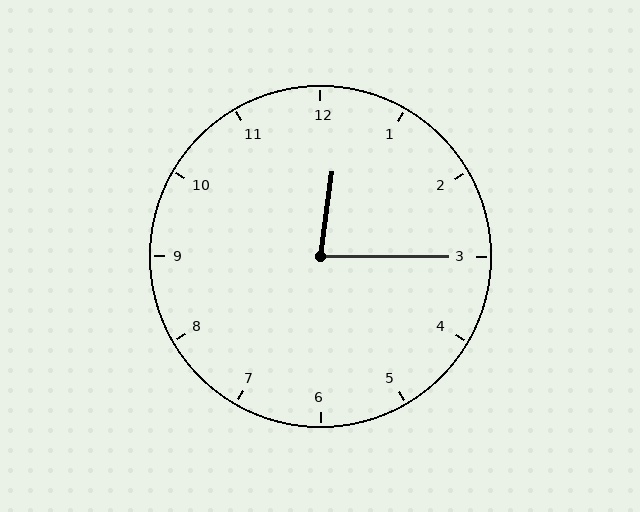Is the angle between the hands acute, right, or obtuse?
It is acute.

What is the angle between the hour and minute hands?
Approximately 82 degrees.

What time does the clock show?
12:15.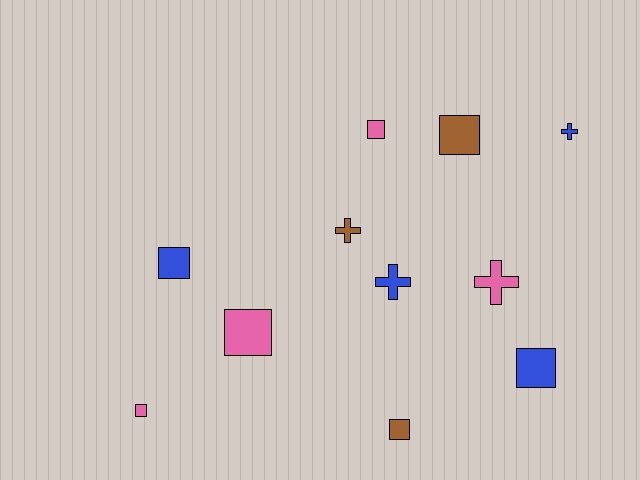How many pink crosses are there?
There is 1 pink cross.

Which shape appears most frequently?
Square, with 7 objects.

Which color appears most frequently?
Blue, with 4 objects.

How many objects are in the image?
There are 11 objects.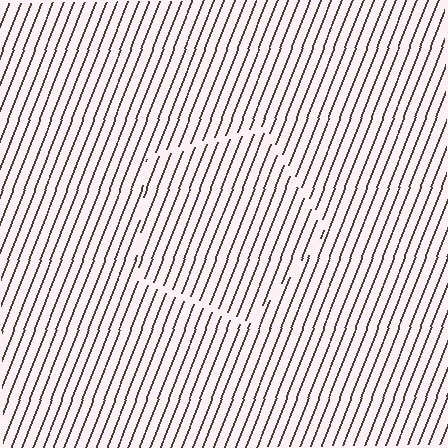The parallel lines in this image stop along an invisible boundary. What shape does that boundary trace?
An illusory pentagon. The interior of the shape contains the same grating, shifted by half a period — the contour is defined by the phase discontinuity where line-ends from the inner and outer gratings abut.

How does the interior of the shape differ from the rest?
The interior of the shape contains the same grating, shifted by half a period — the contour is defined by the phase discontinuity where line-ends from the inner and outer gratings abut.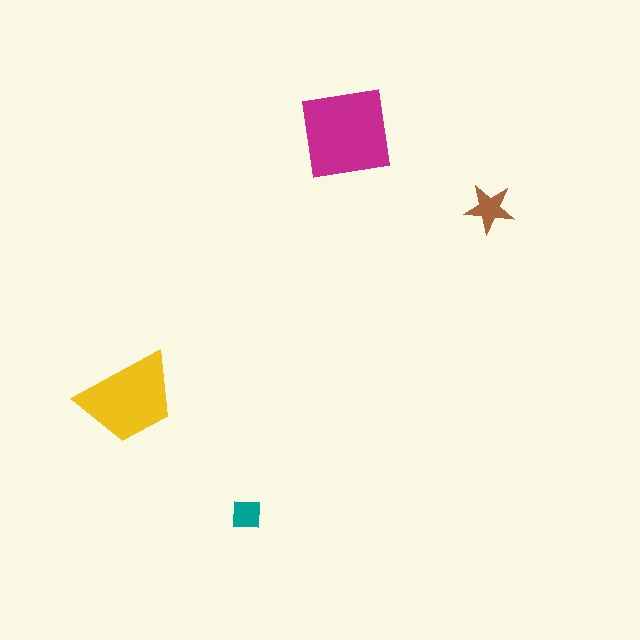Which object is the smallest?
The teal square.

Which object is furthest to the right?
The brown star is rightmost.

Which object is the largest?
The magenta square.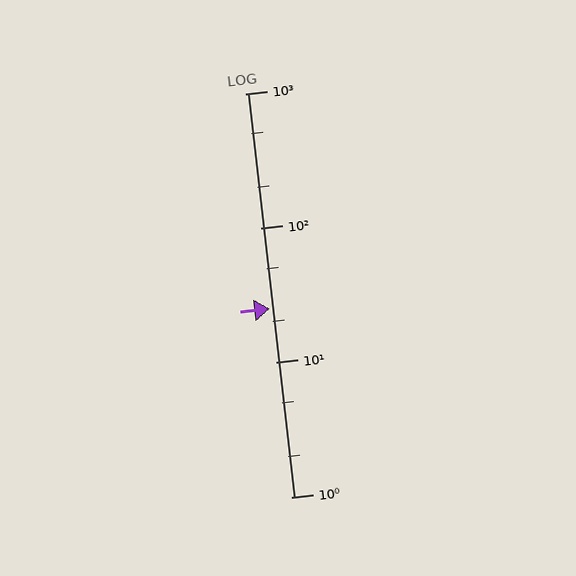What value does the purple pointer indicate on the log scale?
The pointer indicates approximately 25.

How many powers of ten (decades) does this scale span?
The scale spans 3 decades, from 1 to 1000.